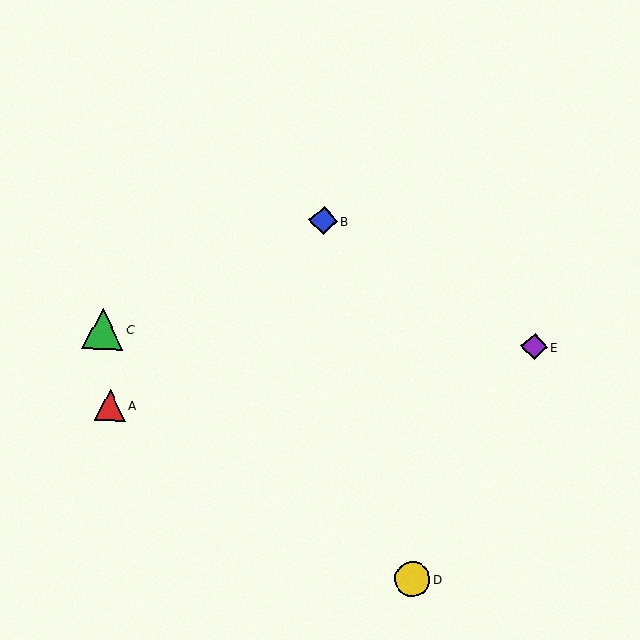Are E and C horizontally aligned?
Yes, both are at y≈347.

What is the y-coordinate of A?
Object A is at y≈405.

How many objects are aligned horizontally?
2 objects (C, E) are aligned horizontally.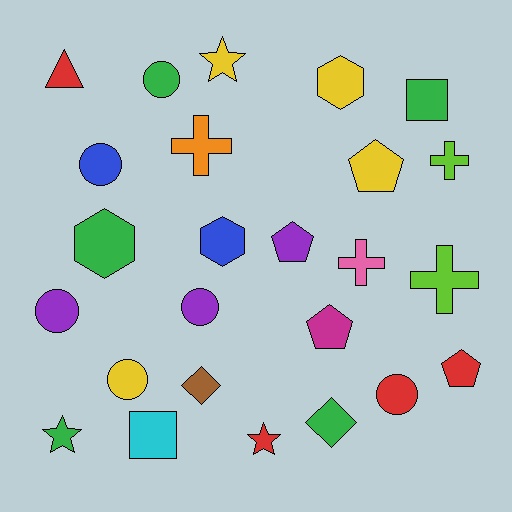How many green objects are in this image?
There are 5 green objects.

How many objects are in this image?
There are 25 objects.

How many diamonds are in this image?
There are 2 diamonds.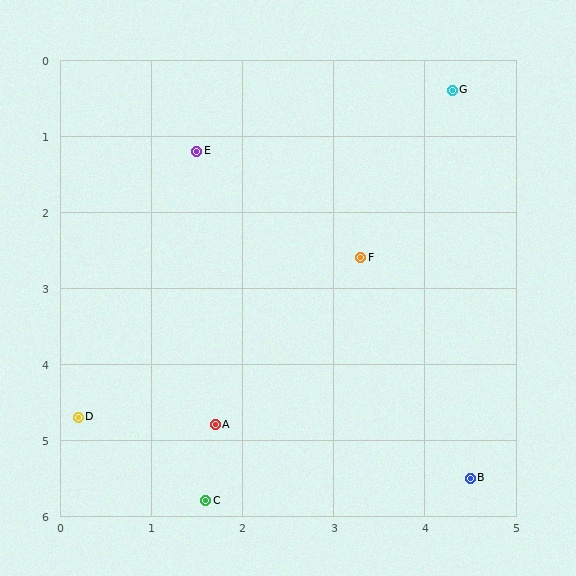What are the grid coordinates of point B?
Point B is at approximately (4.5, 5.5).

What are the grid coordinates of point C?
Point C is at approximately (1.6, 5.8).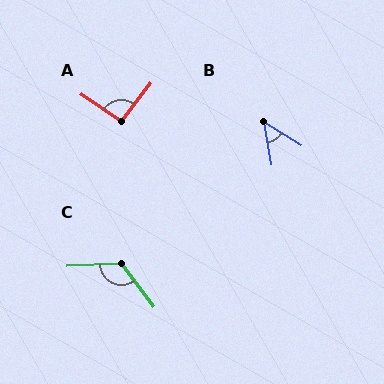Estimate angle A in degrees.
Approximately 93 degrees.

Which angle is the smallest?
B, at approximately 48 degrees.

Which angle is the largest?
C, at approximately 124 degrees.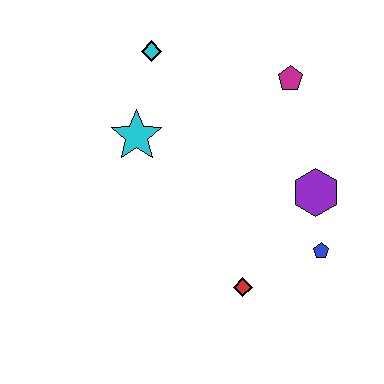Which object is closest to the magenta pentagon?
The purple hexagon is closest to the magenta pentagon.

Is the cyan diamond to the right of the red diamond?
No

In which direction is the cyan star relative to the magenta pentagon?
The cyan star is to the left of the magenta pentagon.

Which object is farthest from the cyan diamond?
The blue pentagon is farthest from the cyan diamond.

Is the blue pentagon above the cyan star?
No